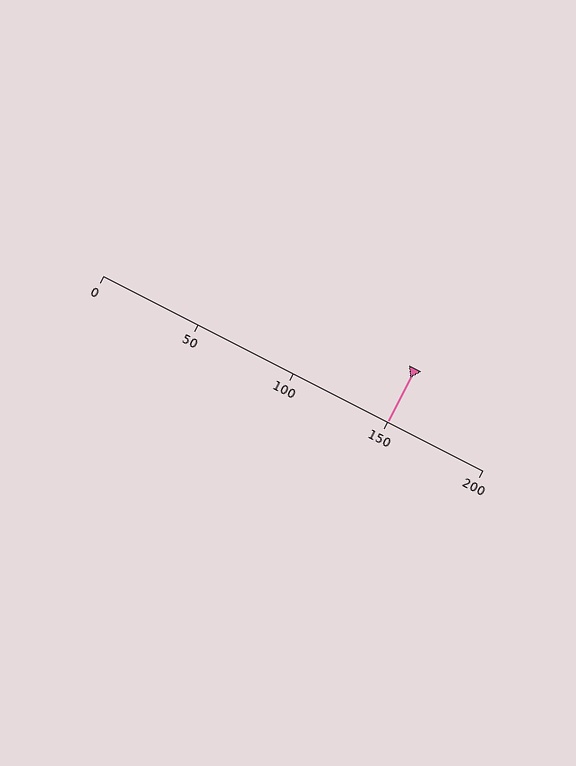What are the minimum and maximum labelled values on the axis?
The axis runs from 0 to 200.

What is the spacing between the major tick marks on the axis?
The major ticks are spaced 50 apart.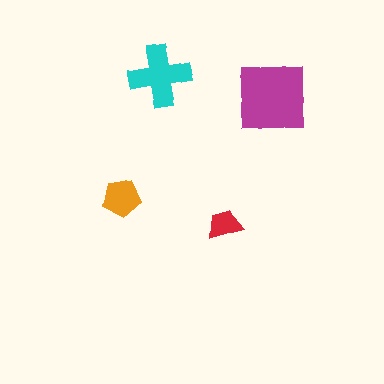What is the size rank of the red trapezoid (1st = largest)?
4th.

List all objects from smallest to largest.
The red trapezoid, the orange pentagon, the cyan cross, the magenta square.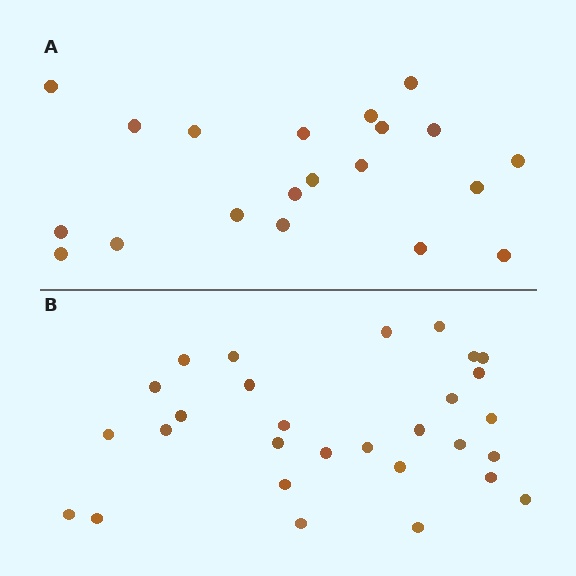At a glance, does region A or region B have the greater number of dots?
Region B (the bottom region) has more dots.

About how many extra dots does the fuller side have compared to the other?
Region B has roughly 8 or so more dots than region A.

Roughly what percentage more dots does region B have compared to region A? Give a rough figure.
About 45% more.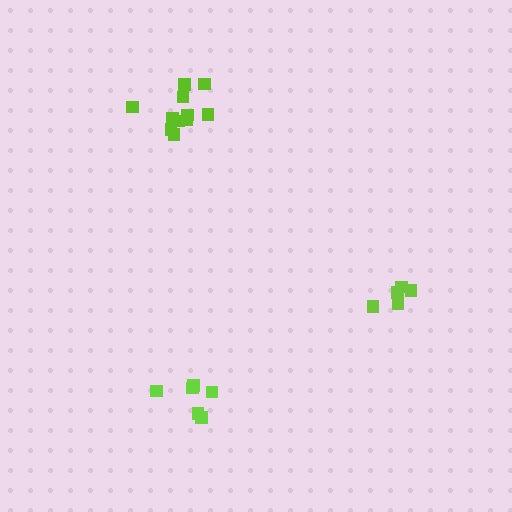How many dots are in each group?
Group 1: 6 dots, Group 2: 11 dots, Group 3: 5 dots (22 total).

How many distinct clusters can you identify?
There are 3 distinct clusters.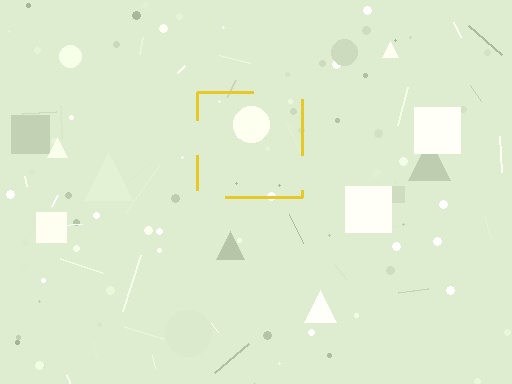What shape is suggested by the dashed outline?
The dashed outline suggests a square.